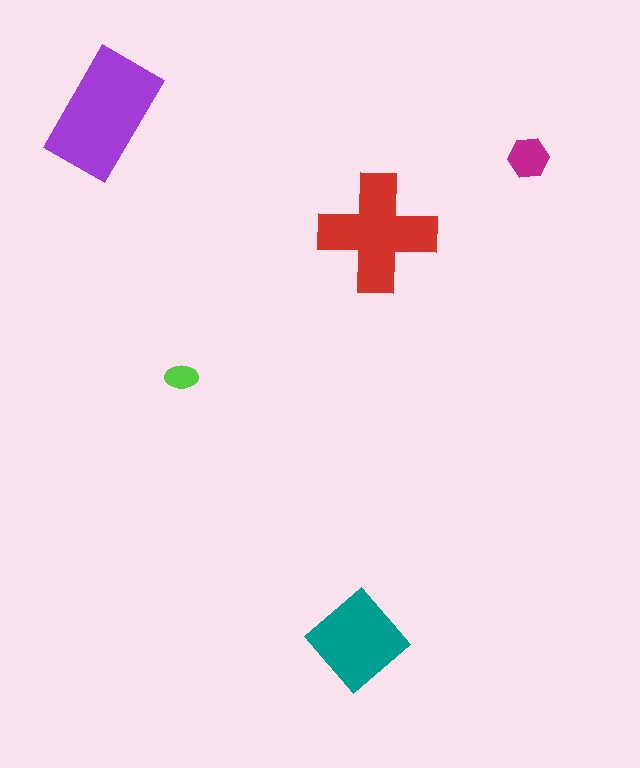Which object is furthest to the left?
The purple rectangle is leftmost.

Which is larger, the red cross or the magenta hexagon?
The red cross.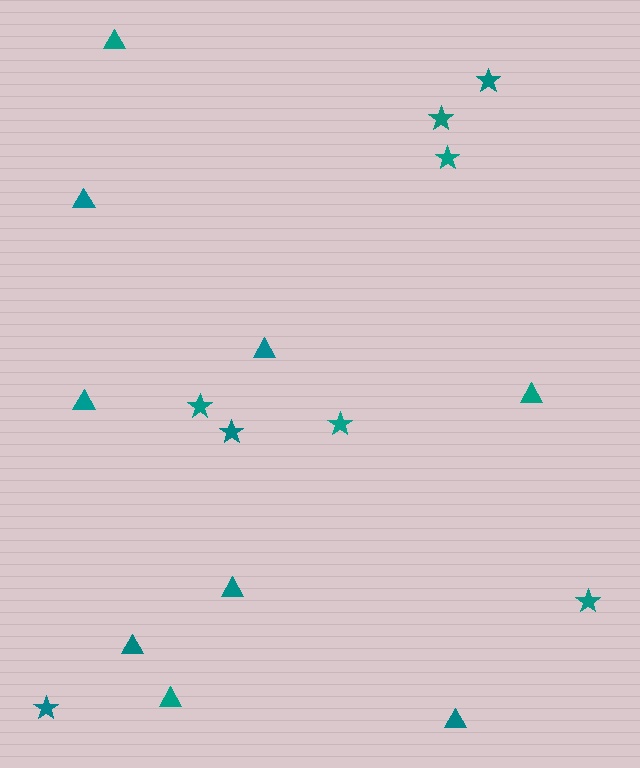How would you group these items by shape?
There are 2 groups: one group of stars (8) and one group of triangles (9).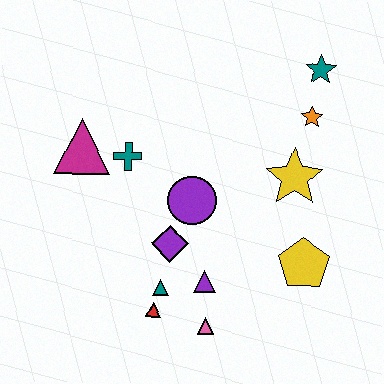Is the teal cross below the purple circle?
No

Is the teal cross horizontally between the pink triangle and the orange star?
No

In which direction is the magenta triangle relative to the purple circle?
The magenta triangle is to the left of the purple circle.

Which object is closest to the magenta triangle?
The teal cross is closest to the magenta triangle.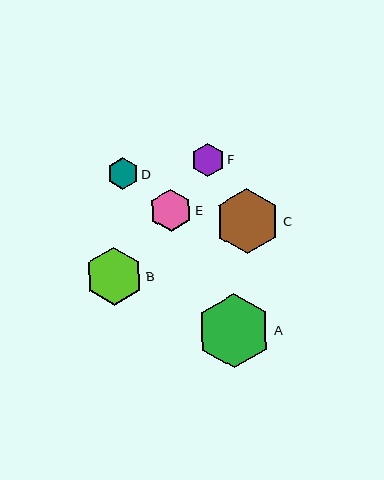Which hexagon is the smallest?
Hexagon D is the smallest with a size of approximately 31 pixels.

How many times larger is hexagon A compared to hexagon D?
Hexagon A is approximately 2.4 times the size of hexagon D.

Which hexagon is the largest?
Hexagon A is the largest with a size of approximately 74 pixels.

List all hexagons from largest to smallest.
From largest to smallest: A, C, B, E, F, D.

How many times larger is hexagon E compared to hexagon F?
Hexagon E is approximately 1.3 times the size of hexagon F.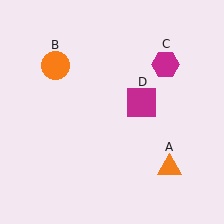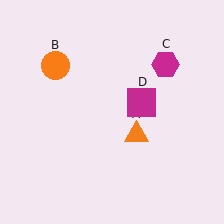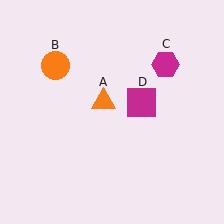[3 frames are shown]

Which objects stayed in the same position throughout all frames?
Orange circle (object B) and magenta hexagon (object C) and magenta square (object D) remained stationary.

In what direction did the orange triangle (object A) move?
The orange triangle (object A) moved up and to the left.